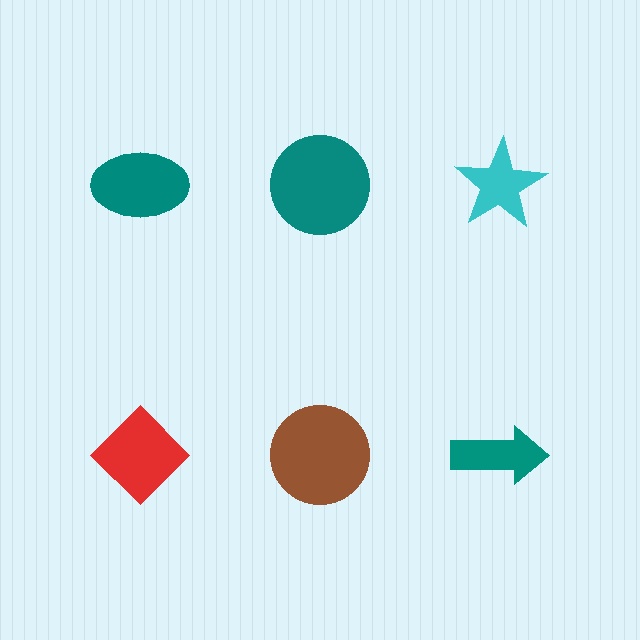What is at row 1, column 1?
A teal ellipse.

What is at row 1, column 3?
A cyan star.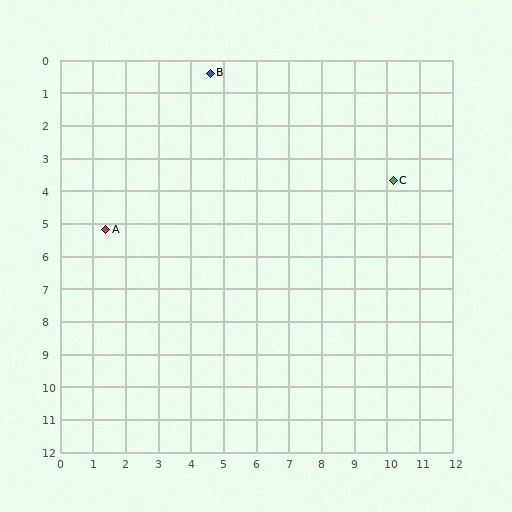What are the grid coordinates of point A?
Point A is at approximately (1.4, 5.2).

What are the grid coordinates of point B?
Point B is at approximately (4.6, 0.4).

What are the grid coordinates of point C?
Point C is at approximately (10.2, 3.7).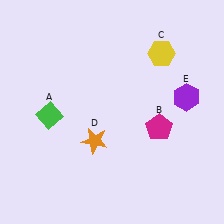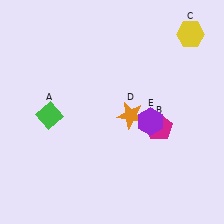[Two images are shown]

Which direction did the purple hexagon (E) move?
The purple hexagon (E) moved left.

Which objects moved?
The objects that moved are: the yellow hexagon (C), the orange star (D), the purple hexagon (E).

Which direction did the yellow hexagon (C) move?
The yellow hexagon (C) moved right.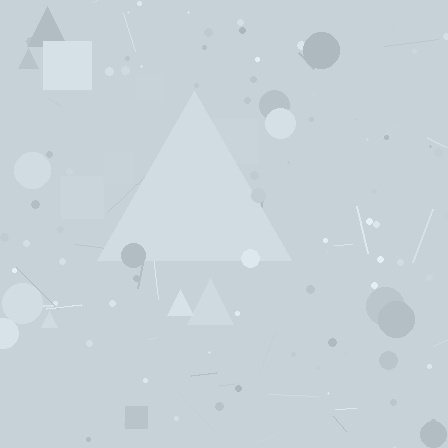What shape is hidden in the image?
A triangle is hidden in the image.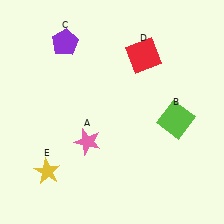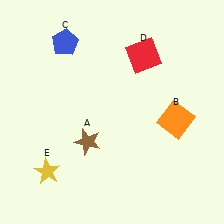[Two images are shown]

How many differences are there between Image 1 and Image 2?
There are 3 differences between the two images.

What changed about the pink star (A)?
In Image 1, A is pink. In Image 2, it changed to brown.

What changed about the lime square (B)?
In Image 1, B is lime. In Image 2, it changed to orange.